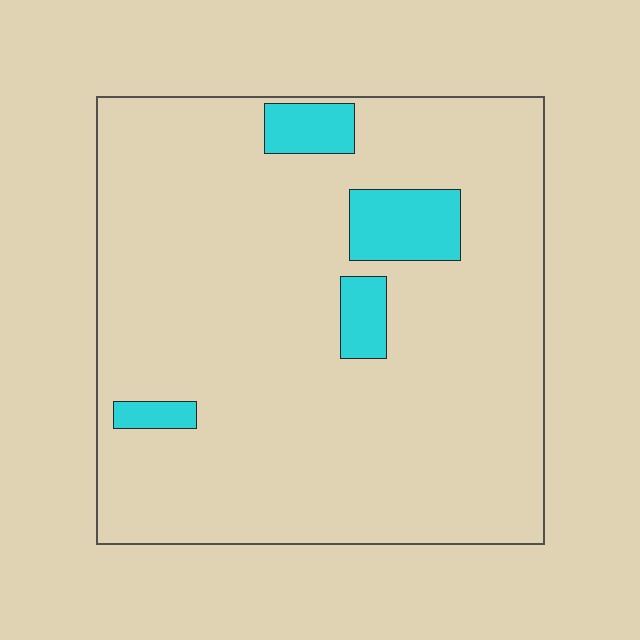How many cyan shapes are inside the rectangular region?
4.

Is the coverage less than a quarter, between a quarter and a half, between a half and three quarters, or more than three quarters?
Less than a quarter.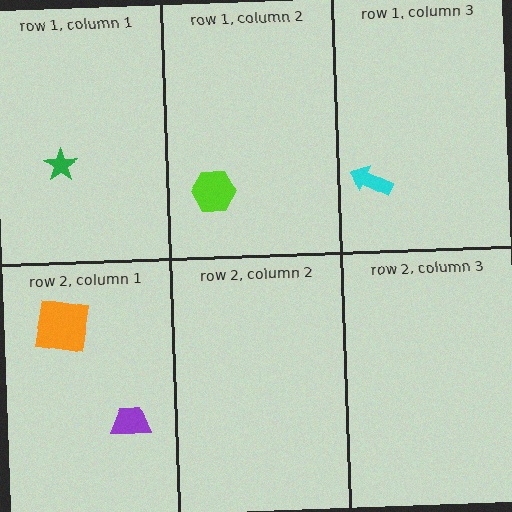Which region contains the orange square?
The row 2, column 1 region.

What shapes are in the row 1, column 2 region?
The lime hexagon.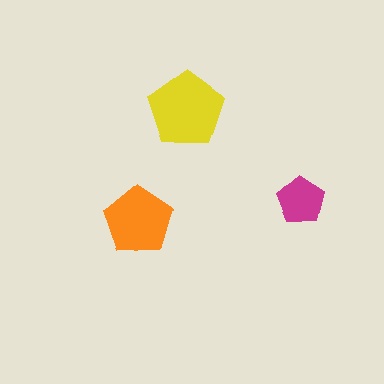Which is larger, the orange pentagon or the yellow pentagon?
The yellow one.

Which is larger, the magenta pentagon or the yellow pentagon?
The yellow one.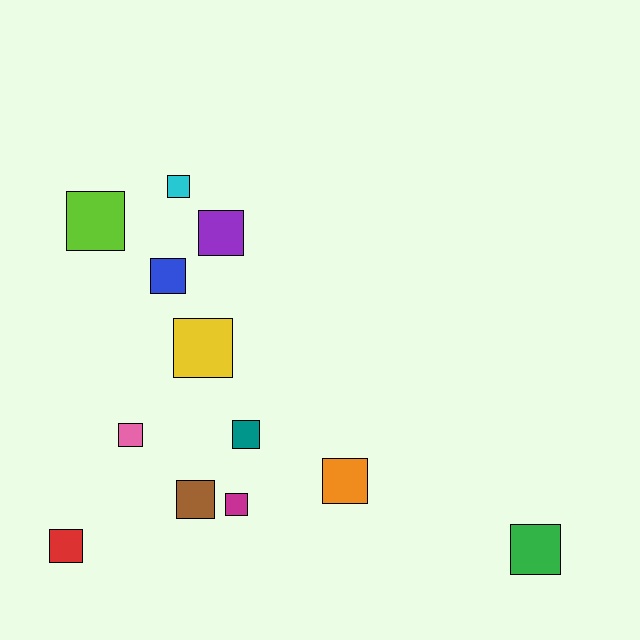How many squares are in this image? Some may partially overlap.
There are 12 squares.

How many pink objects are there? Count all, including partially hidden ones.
There is 1 pink object.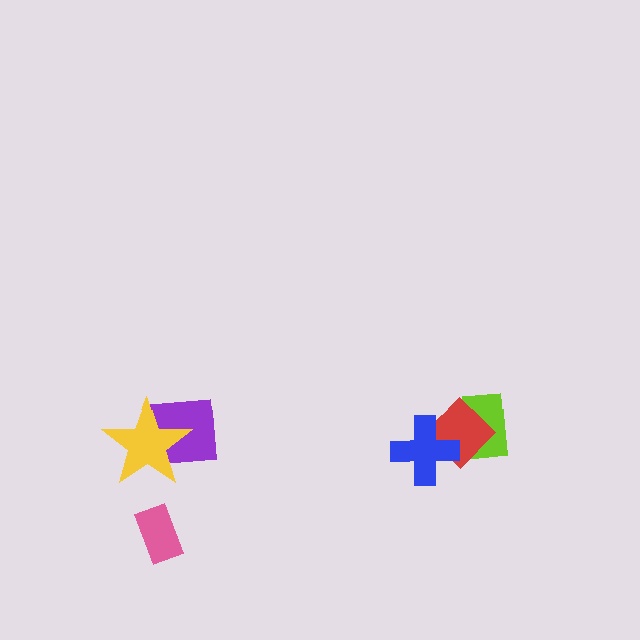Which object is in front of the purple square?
The yellow star is in front of the purple square.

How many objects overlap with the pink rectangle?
0 objects overlap with the pink rectangle.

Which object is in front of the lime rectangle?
The red diamond is in front of the lime rectangle.